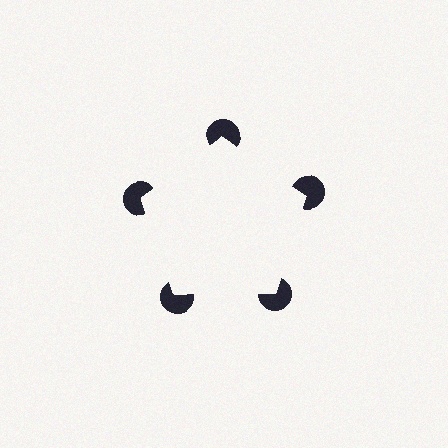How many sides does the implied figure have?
5 sides.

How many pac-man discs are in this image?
There are 5 — one at each vertex of the illusory pentagon.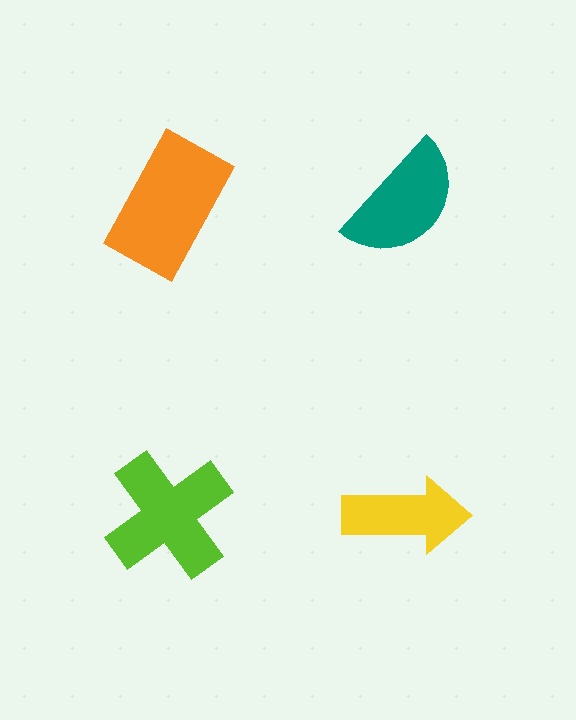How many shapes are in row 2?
2 shapes.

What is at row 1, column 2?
A teal semicircle.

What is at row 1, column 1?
An orange rectangle.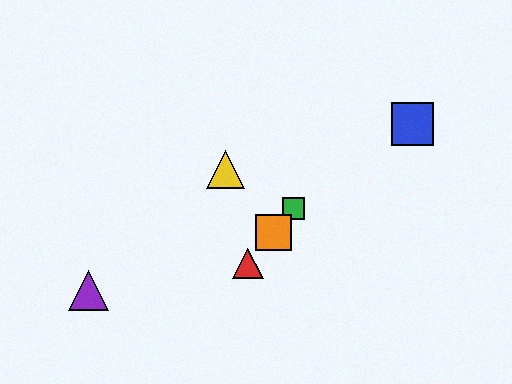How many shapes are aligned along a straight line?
3 shapes (the red triangle, the green square, the orange square) are aligned along a straight line.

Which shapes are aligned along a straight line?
The red triangle, the green square, the orange square are aligned along a straight line.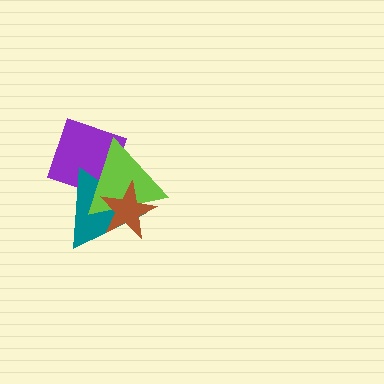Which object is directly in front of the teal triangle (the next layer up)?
The lime triangle is directly in front of the teal triangle.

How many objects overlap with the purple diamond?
3 objects overlap with the purple diamond.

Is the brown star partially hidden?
No, no other shape covers it.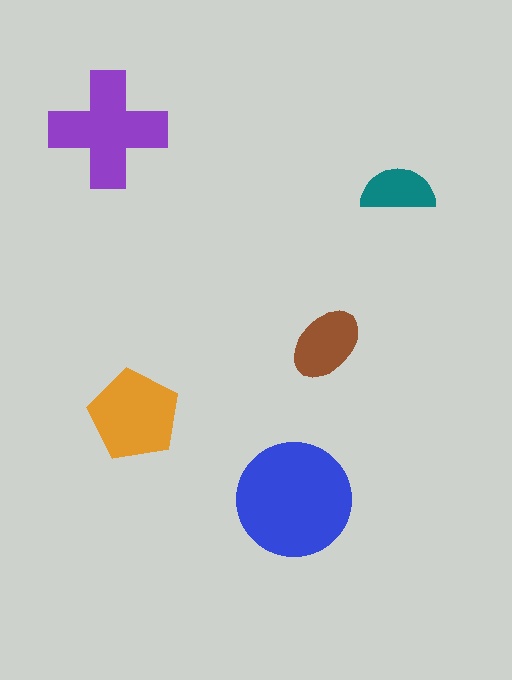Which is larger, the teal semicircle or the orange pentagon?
The orange pentagon.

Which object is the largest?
The blue circle.